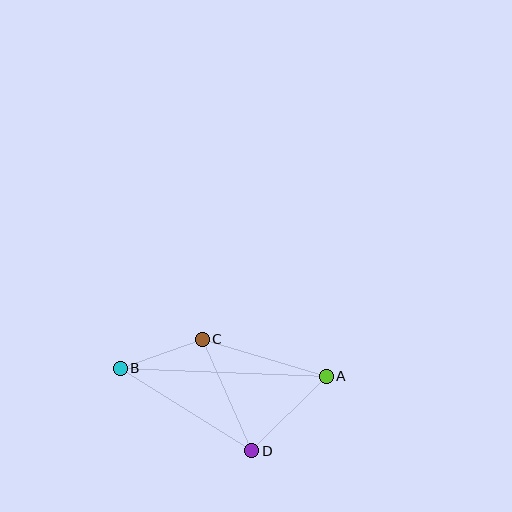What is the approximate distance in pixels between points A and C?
The distance between A and C is approximately 130 pixels.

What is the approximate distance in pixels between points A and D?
The distance between A and D is approximately 105 pixels.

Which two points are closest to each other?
Points B and C are closest to each other.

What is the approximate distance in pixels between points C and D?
The distance between C and D is approximately 122 pixels.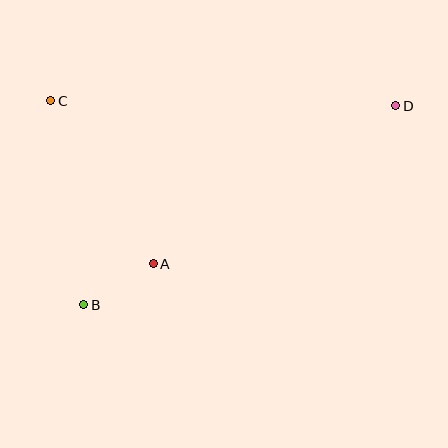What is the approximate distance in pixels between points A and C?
The distance between A and C is approximately 193 pixels.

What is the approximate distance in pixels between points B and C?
The distance between B and C is approximately 207 pixels.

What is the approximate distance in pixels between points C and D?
The distance between C and D is approximately 345 pixels.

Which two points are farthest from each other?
Points B and D are farthest from each other.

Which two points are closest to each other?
Points A and B are closest to each other.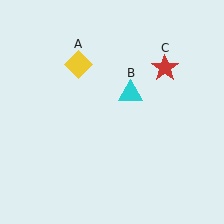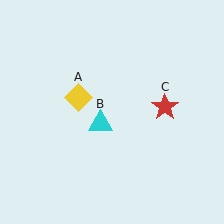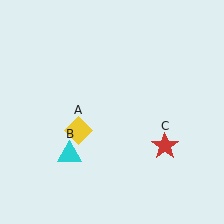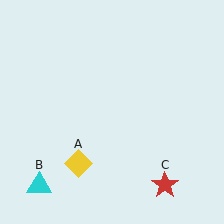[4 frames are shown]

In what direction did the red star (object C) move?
The red star (object C) moved down.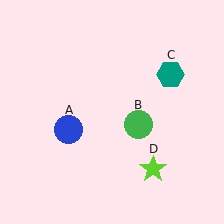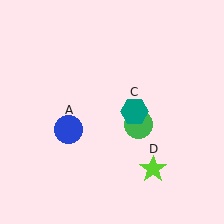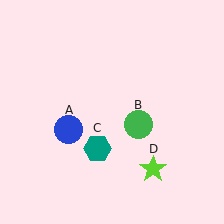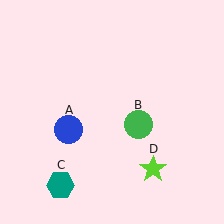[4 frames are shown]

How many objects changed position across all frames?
1 object changed position: teal hexagon (object C).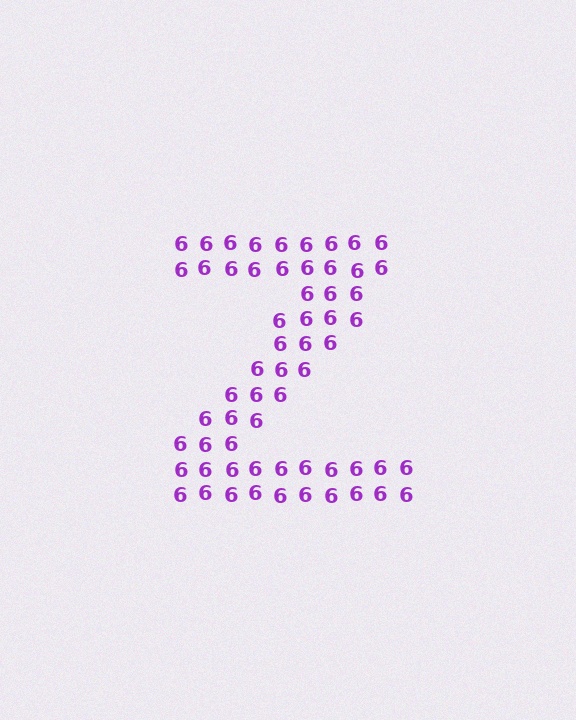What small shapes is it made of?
It is made of small digit 6's.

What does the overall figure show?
The overall figure shows the letter Z.